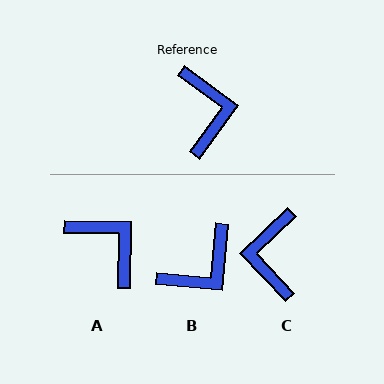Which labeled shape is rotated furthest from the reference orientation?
C, about 170 degrees away.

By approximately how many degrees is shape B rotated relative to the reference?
Approximately 59 degrees clockwise.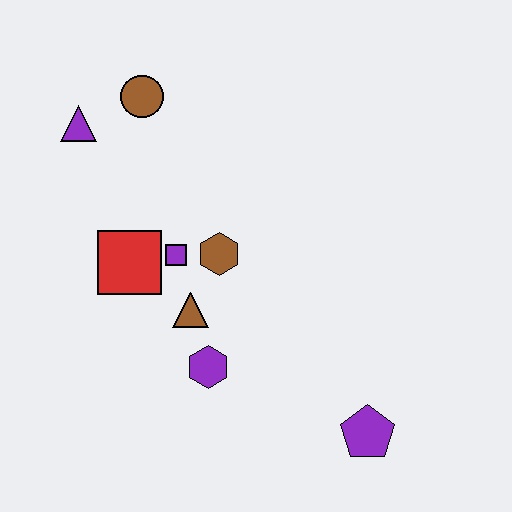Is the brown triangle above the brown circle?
No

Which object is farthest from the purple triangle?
The purple pentagon is farthest from the purple triangle.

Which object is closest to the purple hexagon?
The brown triangle is closest to the purple hexagon.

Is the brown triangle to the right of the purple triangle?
Yes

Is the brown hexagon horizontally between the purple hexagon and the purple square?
No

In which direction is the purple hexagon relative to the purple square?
The purple hexagon is below the purple square.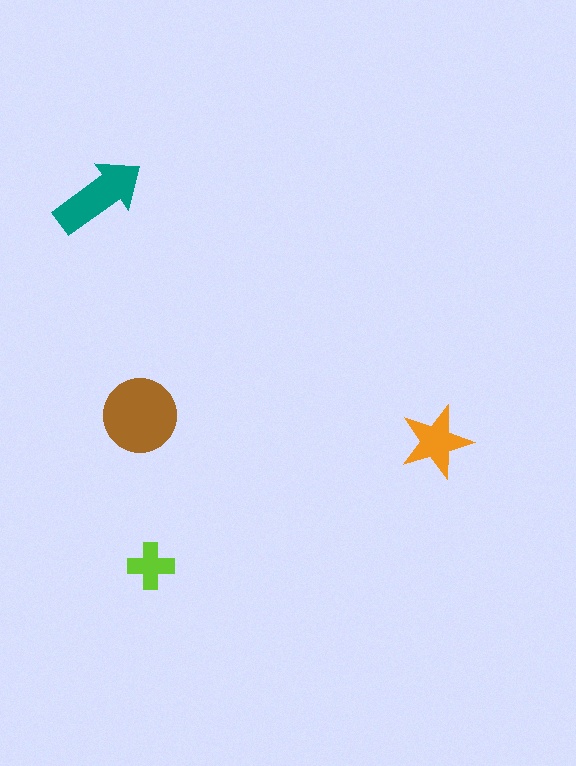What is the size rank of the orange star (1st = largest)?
3rd.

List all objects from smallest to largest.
The lime cross, the orange star, the teal arrow, the brown circle.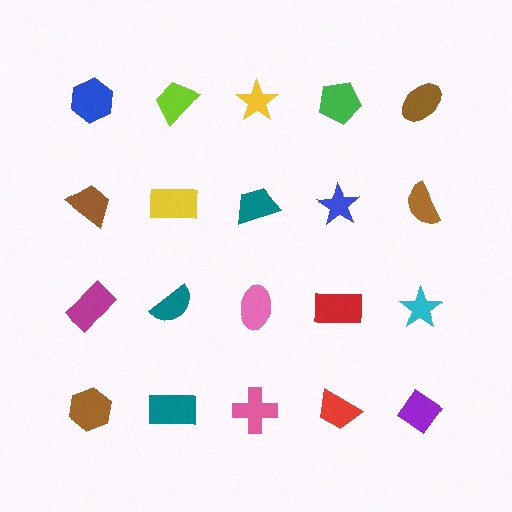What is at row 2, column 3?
A teal trapezoid.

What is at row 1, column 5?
A brown ellipse.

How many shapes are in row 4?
5 shapes.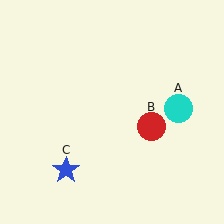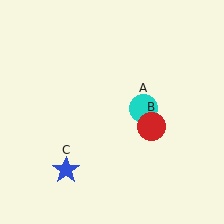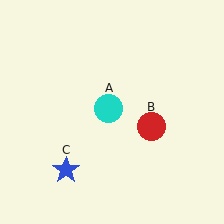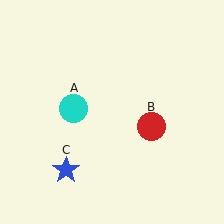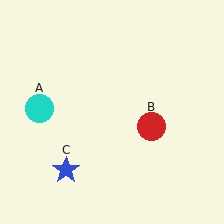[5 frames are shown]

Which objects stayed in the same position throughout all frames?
Red circle (object B) and blue star (object C) remained stationary.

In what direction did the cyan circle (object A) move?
The cyan circle (object A) moved left.